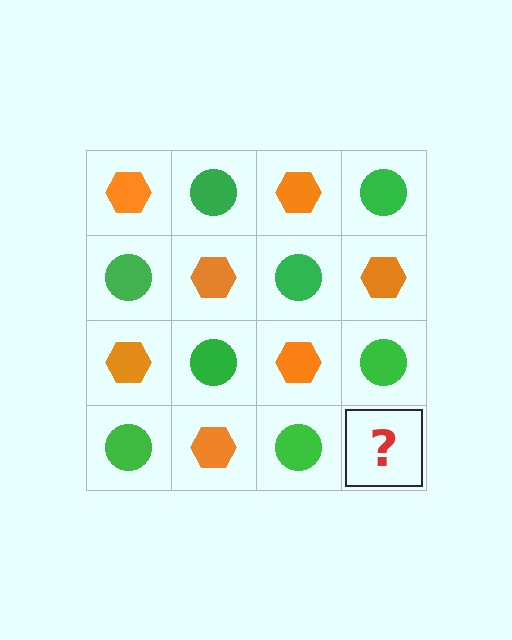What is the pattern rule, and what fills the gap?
The rule is that it alternates orange hexagon and green circle in a checkerboard pattern. The gap should be filled with an orange hexagon.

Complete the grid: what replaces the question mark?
The question mark should be replaced with an orange hexagon.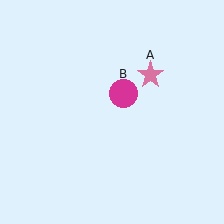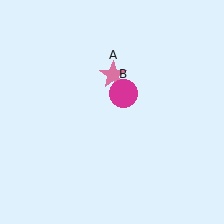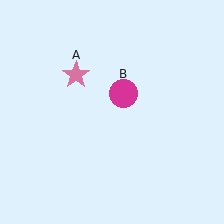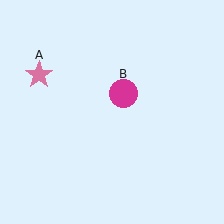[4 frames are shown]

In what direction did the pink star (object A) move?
The pink star (object A) moved left.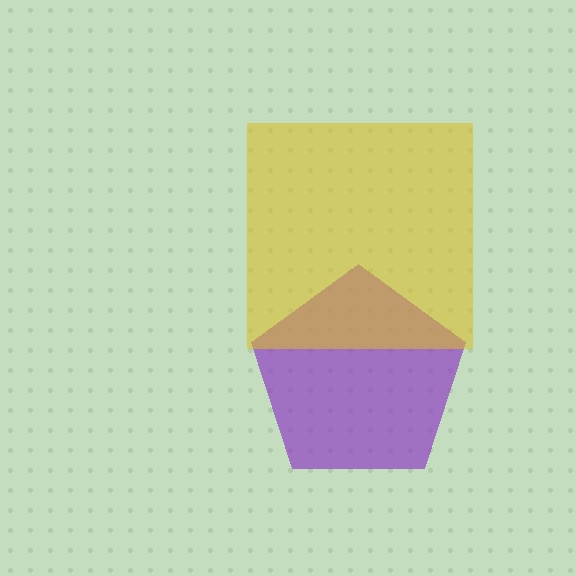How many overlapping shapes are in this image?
There are 2 overlapping shapes in the image.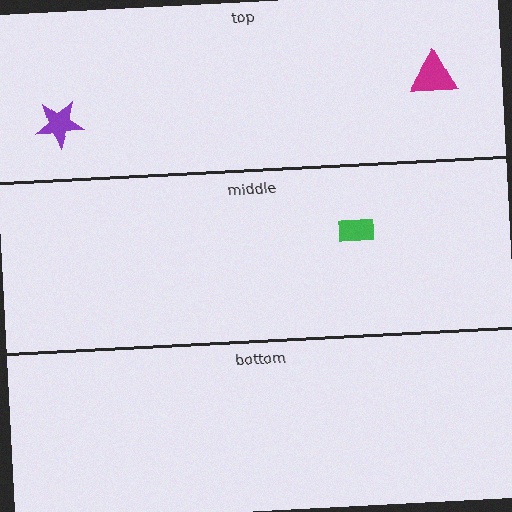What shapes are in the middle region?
The green rectangle.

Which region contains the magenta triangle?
The top region.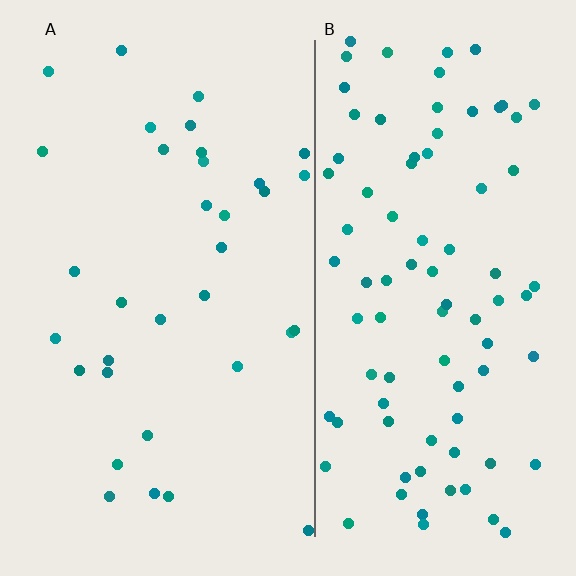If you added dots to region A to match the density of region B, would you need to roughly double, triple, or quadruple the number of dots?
Approximately triple.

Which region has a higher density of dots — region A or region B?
B (the right).